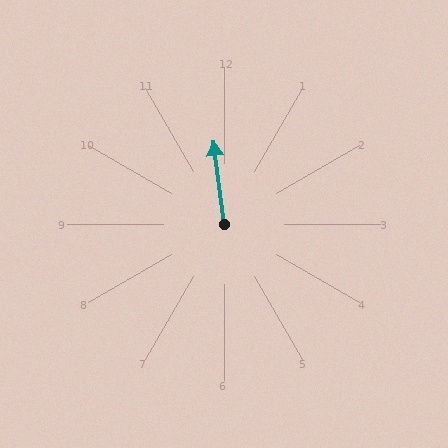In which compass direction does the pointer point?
North.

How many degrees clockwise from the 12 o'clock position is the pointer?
Approximately 353 degrees.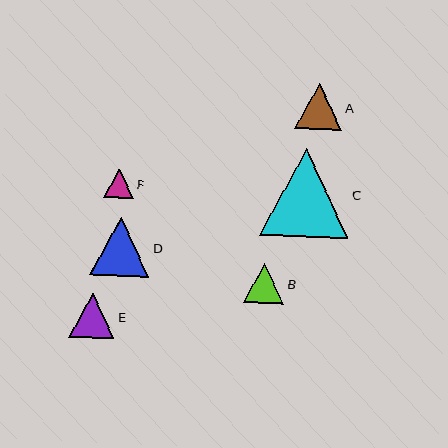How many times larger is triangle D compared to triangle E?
Triangle D is approximately 1.3 times the size of triangle E.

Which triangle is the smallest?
Triangle F is the smallest with a size of approximately 30 pixels.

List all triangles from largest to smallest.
From largest to smallest: C, D, A, E, B, F.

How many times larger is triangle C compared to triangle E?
Triangle C is approximately 2.0 times the size of triangle E.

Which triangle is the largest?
Triangle C is the largest with a size of approximately 88 pixels.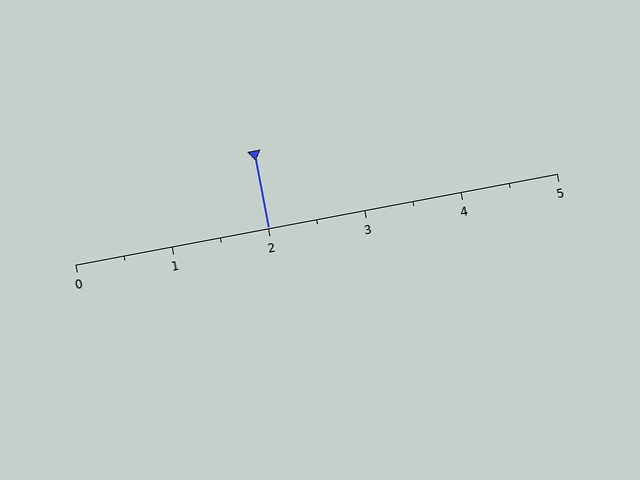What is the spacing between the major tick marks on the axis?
The major ticks are spaced 1 apart.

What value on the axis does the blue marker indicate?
The marker indicates approximately 2.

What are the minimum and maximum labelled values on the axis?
The axis runs from 0 to 5.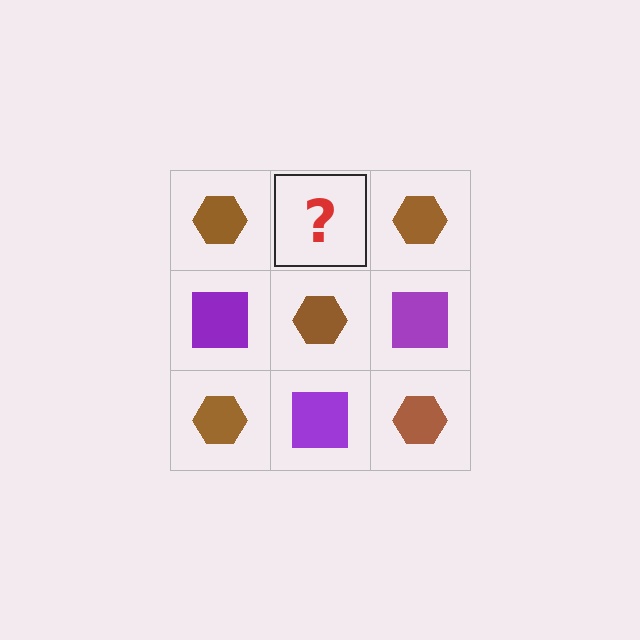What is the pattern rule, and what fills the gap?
The rule is that it alternates brown hexagon and purple square in a checkerboard pattern. The gap should be filled with a purple square.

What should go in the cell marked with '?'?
The missing cell should contain a purple square.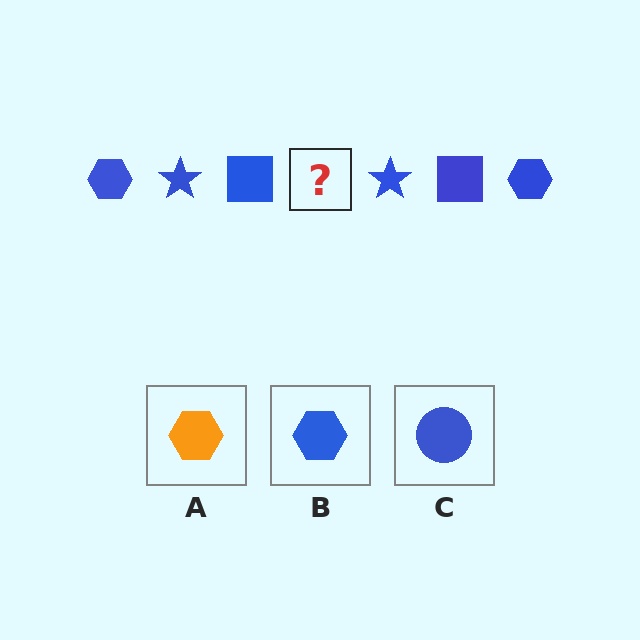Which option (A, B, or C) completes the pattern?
B.